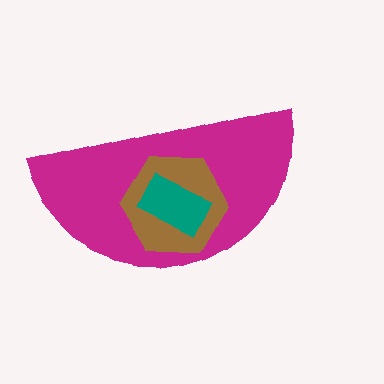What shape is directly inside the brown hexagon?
The teal rectangle.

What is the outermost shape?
The magenta semicircle.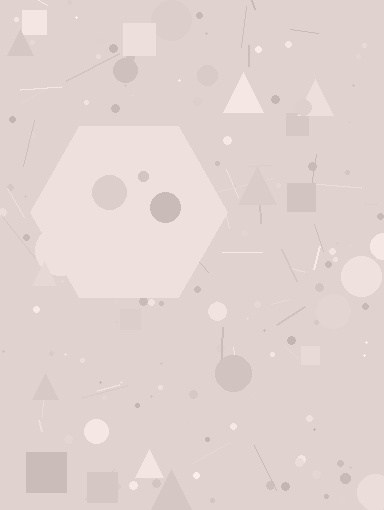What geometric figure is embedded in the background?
A hexagon is embedded in the background.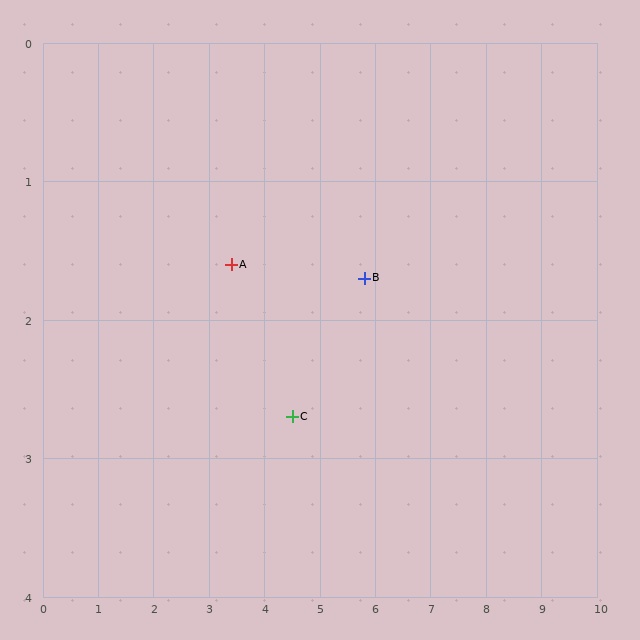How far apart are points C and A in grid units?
Points C and A are about 1.6 grid units apart.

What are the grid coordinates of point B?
Point B is at approximately (5.8, 1.7).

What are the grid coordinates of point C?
Point C is at approximately (4.5, 2.7).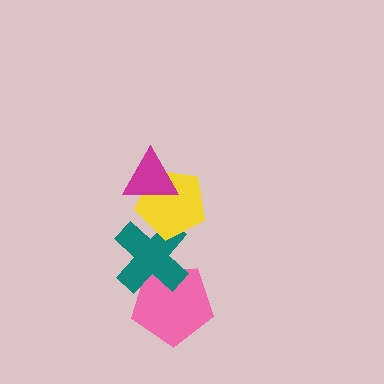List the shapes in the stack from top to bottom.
From top to bottom: the magenta triangle, the yellow pentagon, the teal cross, the pink pentagon.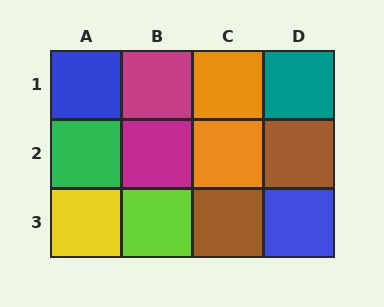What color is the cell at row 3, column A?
Yellow.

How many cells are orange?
2 cells are orange.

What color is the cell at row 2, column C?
Orange.